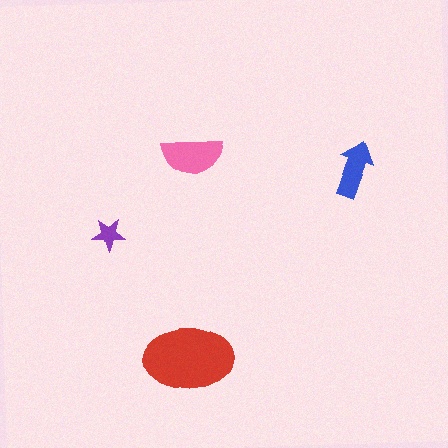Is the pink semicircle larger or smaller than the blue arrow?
Larger.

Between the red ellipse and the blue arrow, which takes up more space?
The red ellipse.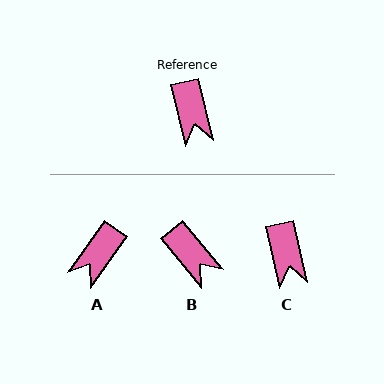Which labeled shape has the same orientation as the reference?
C.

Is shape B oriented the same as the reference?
No, it is off by about 27 degrees.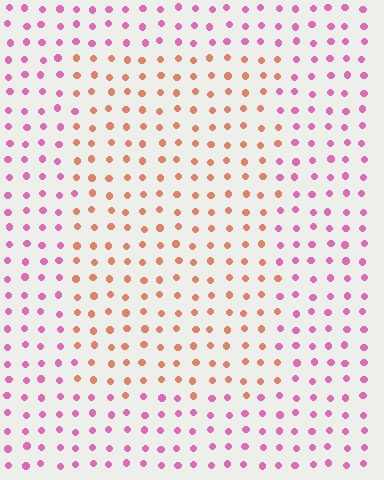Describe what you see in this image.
The image is filled with small pink elements in a uniform arrangement. A rectangle-shaped region is visible where the elements are tinted to a slightly different hue, forming a subtle color boundary.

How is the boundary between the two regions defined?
The boundary is defined purely by a slight shift in hue (about 53 degrees). Spacing, size, and orientation are identical on both sides.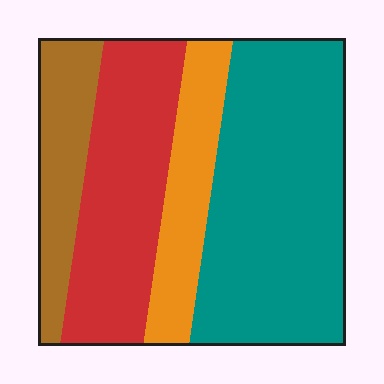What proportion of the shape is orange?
Orange covers about 15% of the shape.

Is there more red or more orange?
Red.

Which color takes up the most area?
Teal, at roughly 45%.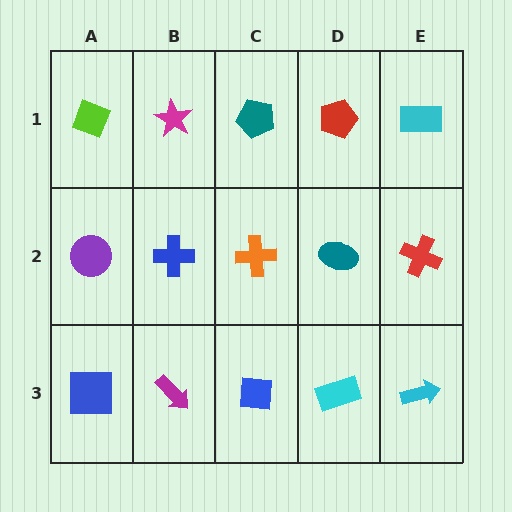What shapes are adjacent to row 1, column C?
An orange cross (row 2, column C), a magenta star (row 1, column B), a red pentagon (row 1, column D).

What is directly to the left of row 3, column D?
A blue square.